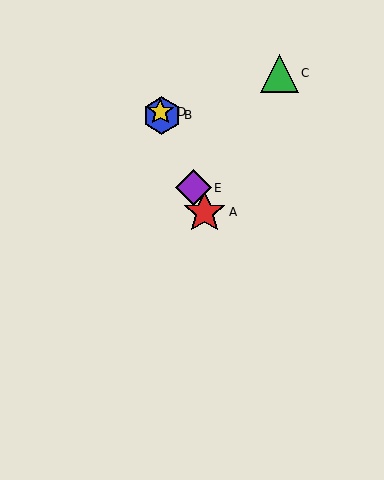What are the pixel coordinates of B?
Object B is at (162, 115).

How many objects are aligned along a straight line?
4 objects (A, B, D, E) are aligned along a straight line.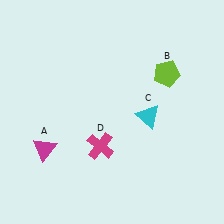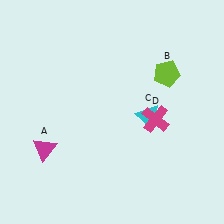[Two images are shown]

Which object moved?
The magenta cross (D) moved right.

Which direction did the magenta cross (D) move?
The magenta cross (D) moved right.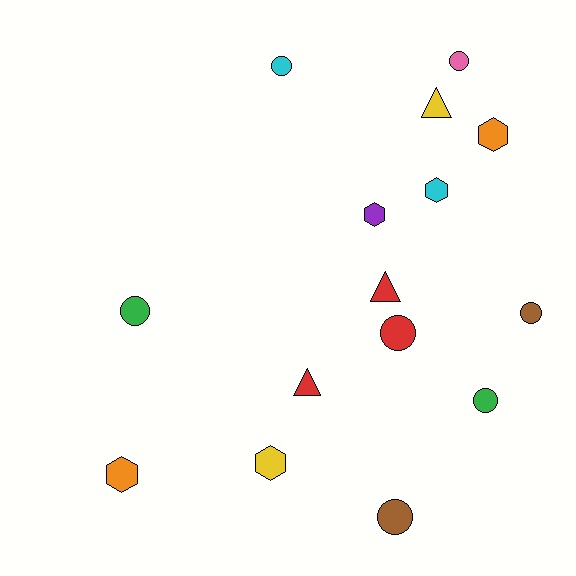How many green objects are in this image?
There are 2 green objects.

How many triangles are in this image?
There are 3 triangles.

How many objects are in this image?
There are 15 objects.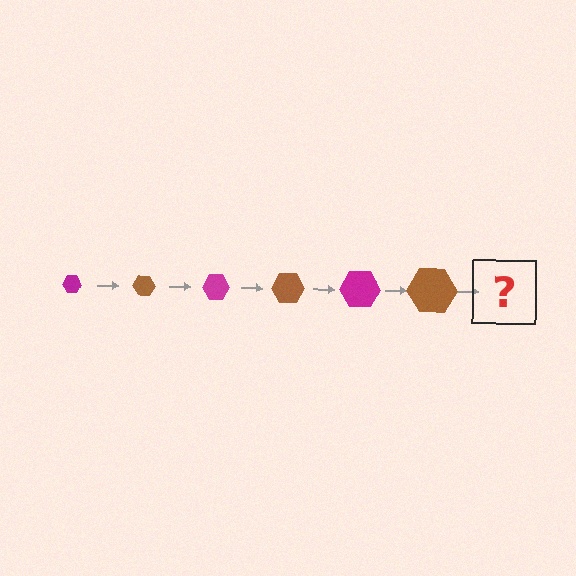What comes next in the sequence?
The next element should be a magenta hexagon, larger than the previous one.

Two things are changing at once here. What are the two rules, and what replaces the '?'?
The two rules are that the hexagon grows larger each step and the color cycles through magenta and brown. The '?' should be a magenta hexagon, larger than the previous one.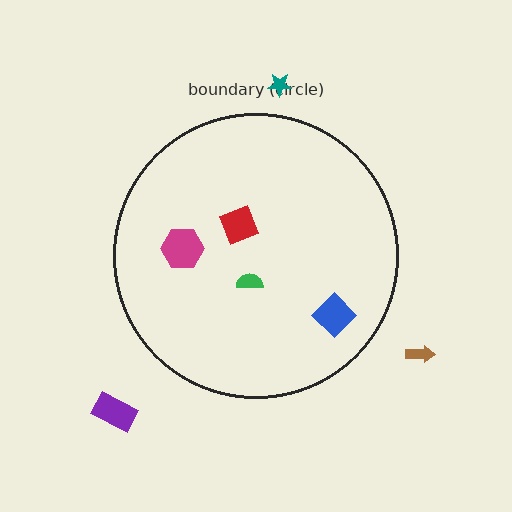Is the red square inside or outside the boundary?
Inside.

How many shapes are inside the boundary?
4 inside, 3 outside.